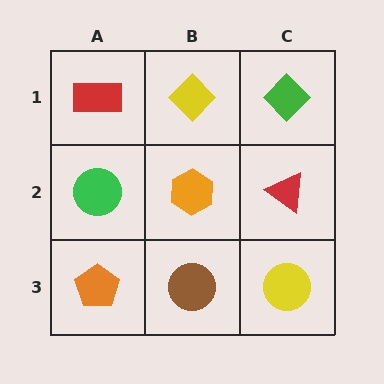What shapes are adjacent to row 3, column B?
An orange hexagon (row 2, column B), an orange pentagon (row 3, column A), a yellow circle (row 3, column C).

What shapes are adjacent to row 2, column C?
A green diamond (row 1, column C), a yellow circle (row 3, column C), an orange hexagon (row 2, column B).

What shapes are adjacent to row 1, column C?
A red triangle (row 2, column C), a yellow diamond (row 1, column B).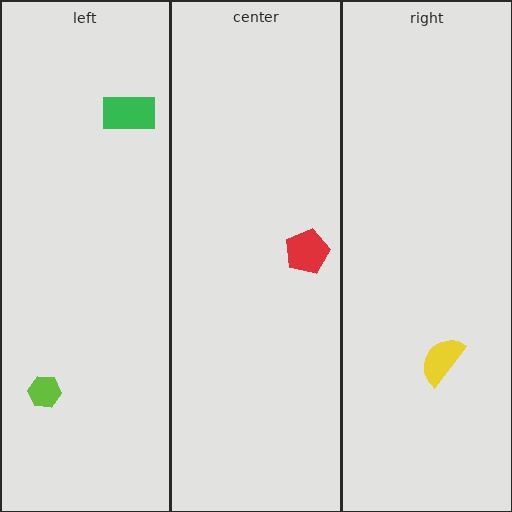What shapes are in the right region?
The yellow semicircle.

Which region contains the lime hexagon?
The left region.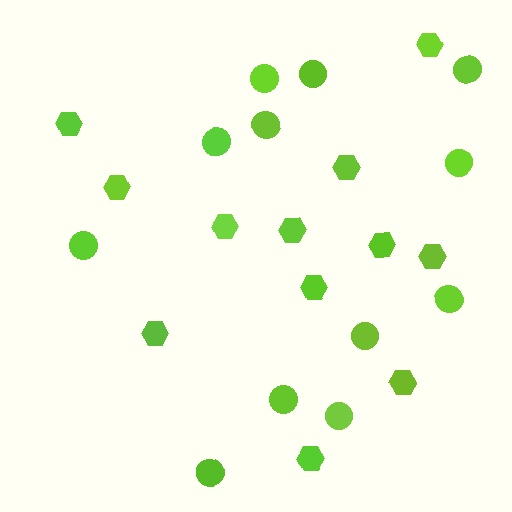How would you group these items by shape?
There are 2 groups: one group of hexagons (12) and one group of circles (12).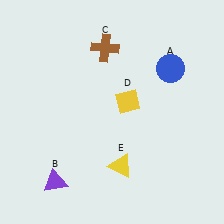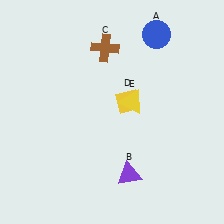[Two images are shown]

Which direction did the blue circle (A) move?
The blue circle (A) moved up.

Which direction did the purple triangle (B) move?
The purple triangle (B) moved right.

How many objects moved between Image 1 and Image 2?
3 objects moved between the two images.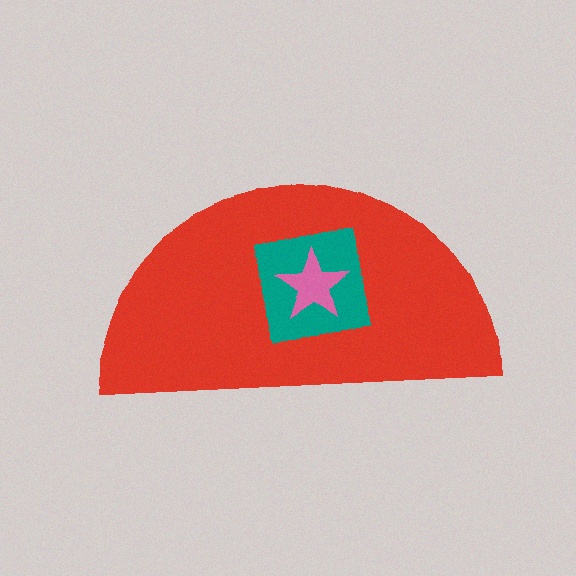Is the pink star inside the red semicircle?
Yes.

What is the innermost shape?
The pink star.